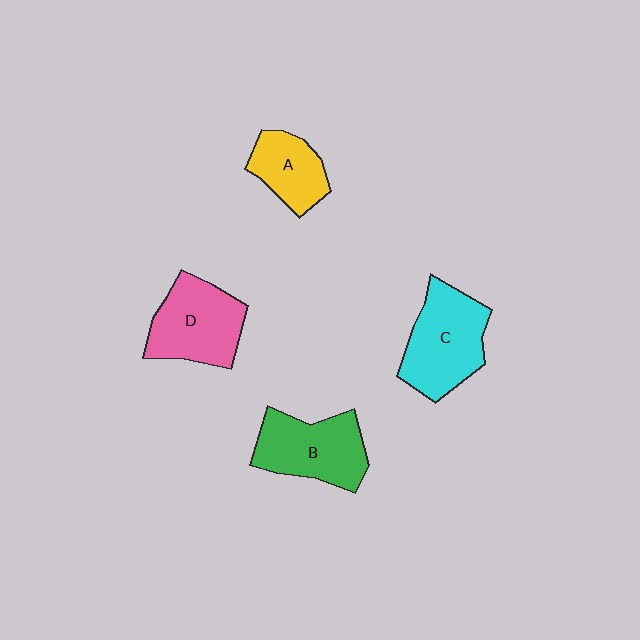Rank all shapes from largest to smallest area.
From largest to smallest: C (cyan), D (pink), B (green), A (yellow).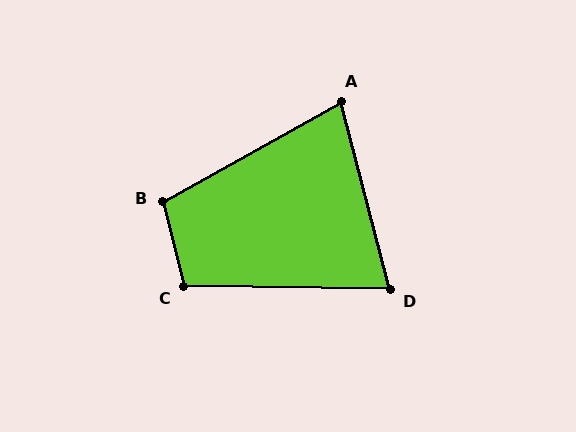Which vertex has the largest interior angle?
B, at approximately 105 degrees.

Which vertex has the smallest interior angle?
D, at approximately 75 degrees.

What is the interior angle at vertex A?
Approximately 76 degrees (acute).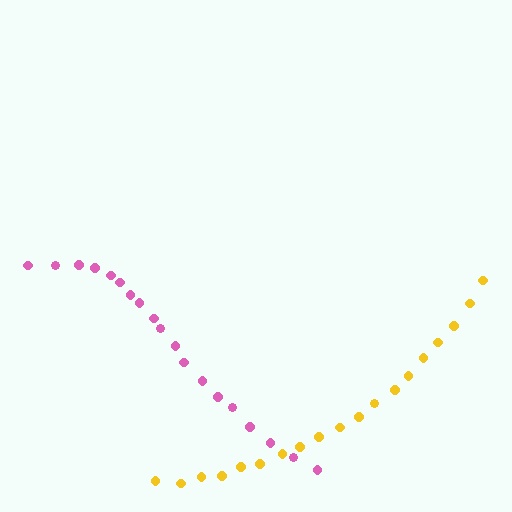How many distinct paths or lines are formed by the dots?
There are 2 distinct paths.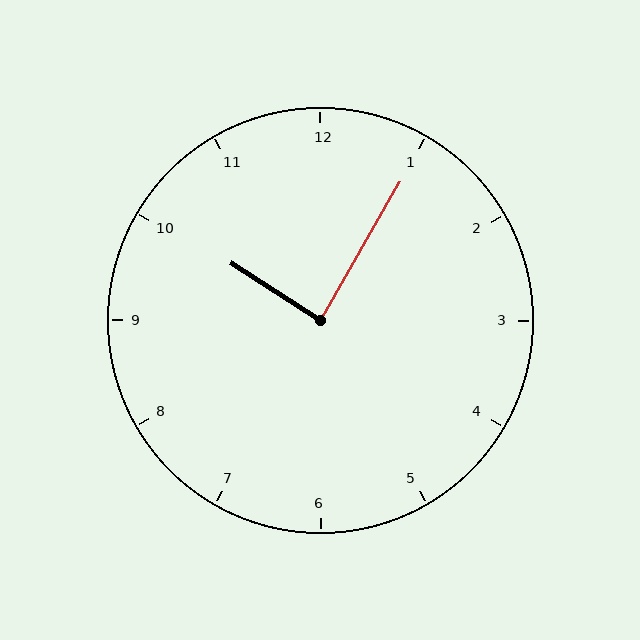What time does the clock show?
10:05.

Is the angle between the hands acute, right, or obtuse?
It is right.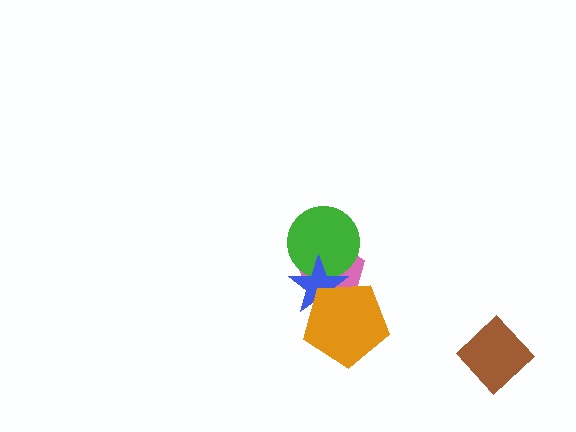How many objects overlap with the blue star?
3 objects overlap with the blue star.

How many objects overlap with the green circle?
2 objects overlap with the green circle.